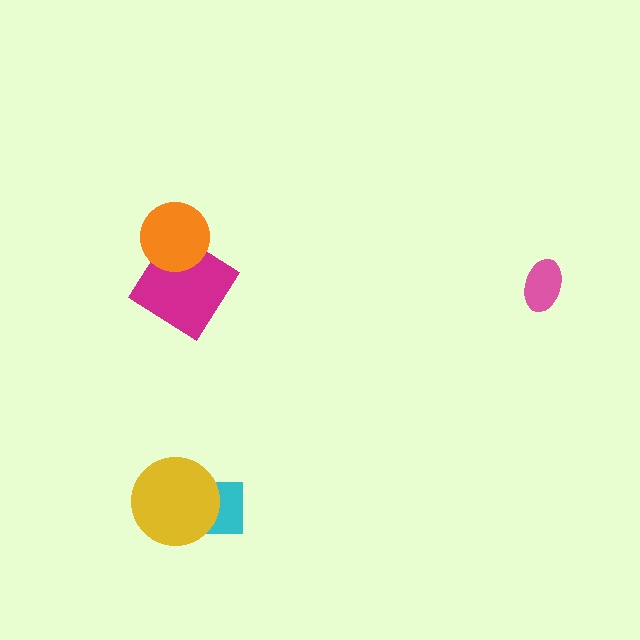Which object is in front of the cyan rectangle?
The yellow circle is in front of the cyan rectangle.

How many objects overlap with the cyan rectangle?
1 object overlaps with the cyan rectangle.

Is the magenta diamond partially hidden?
Yes, it is partially covered by another shape.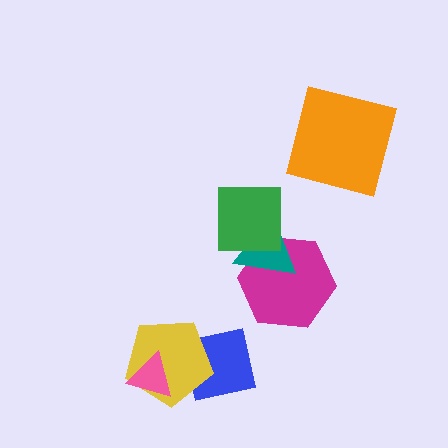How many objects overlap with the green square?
1 object overlaps with the green square.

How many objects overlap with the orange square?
0 objects overlap with the orange square.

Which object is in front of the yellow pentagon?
The pink triangle is in front of the yellow pentagon.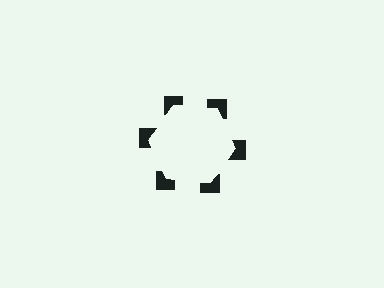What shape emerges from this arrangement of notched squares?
An illusory hexagon — its edges are inferred from the aligned wedge cuts in the notched squares, not physically drawn.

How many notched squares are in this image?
There are 6 — one at each vertex of the illusory hexagon.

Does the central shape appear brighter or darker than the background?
It typically appears slightly brighter than the background, even though no actual brightness change is drawn.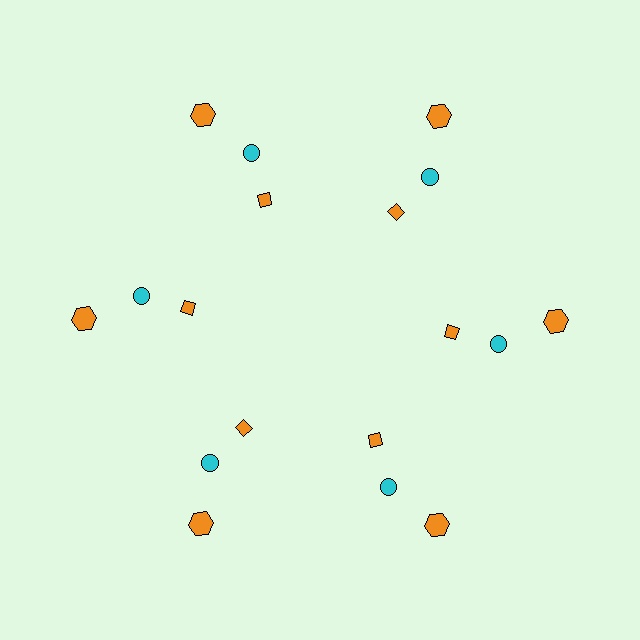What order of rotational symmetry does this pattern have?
This pattern has 6-fold rotational symmetry.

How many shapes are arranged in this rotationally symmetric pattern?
There are 18 shapes, arranged in 6 groups of 3.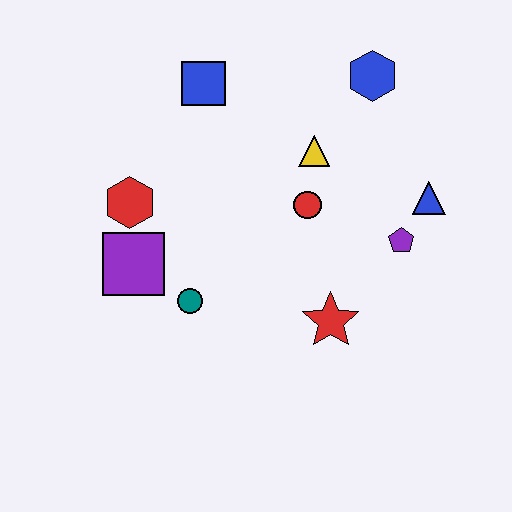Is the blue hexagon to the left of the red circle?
No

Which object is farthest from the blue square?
The red star is farthest from the blue square.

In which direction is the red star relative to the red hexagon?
The red star is to the right of the red hexagon.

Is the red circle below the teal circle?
No